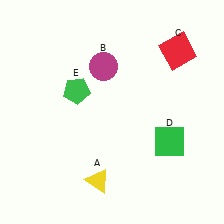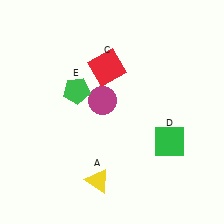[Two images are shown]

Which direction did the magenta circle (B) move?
The magenta circle (B) moved down.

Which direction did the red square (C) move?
The red square (C) moved left.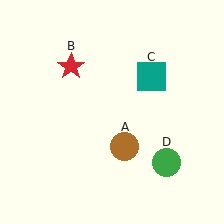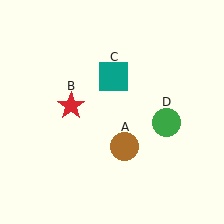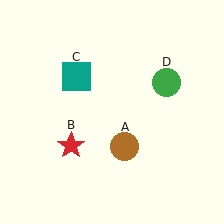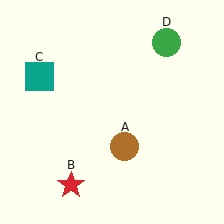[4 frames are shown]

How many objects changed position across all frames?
3 objects changed position: red star (object B), teal square (object C), green circle (object D).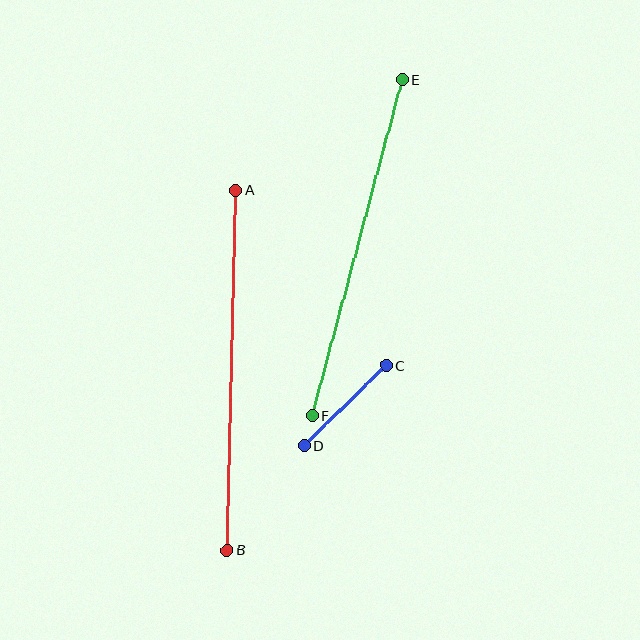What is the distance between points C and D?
The distance is approximately 115 pixels.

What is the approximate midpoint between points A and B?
The midpoint is at approximately (231, 370) pixels.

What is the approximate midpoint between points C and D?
The midpoint is at approximately (345, 405) pixels.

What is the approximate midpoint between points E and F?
The midpoint is at approximately (357, 248) pixels.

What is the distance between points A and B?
The distance is approximately 360 pixels.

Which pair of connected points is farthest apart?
Points A and B are farthest apart.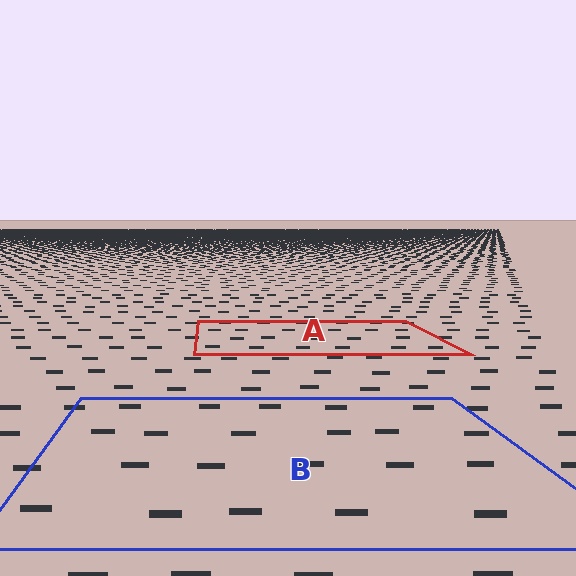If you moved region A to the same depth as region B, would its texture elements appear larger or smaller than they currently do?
They would appear larger. At a closer depth, the same texture elements are projected at a bigger on-screen size.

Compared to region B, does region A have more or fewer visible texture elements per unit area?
Region A has more texture elements per unit area — they are packed more densely because it is farther away.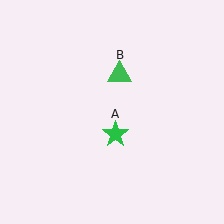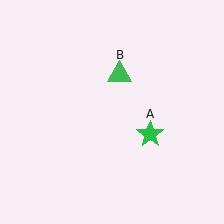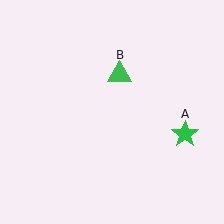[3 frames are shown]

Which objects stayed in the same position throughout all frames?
Green triangle (object B) remained stationary.